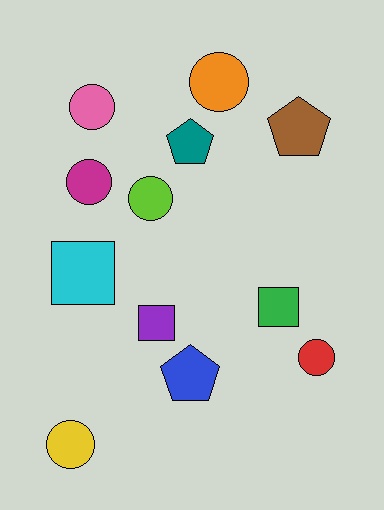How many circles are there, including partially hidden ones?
There are 6 circles.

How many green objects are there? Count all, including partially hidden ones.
There is 1 green object.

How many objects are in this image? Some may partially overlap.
There are 12 objects.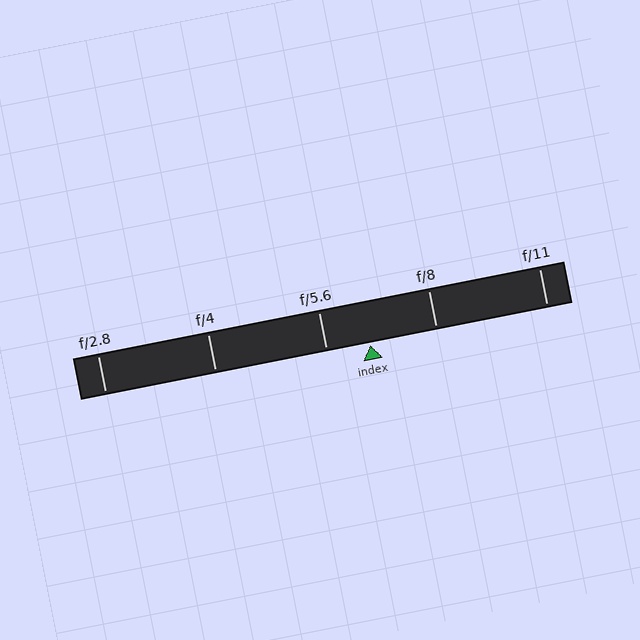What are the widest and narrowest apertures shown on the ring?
The widest aperture shown is f/2.8 and the narrowest is f/11.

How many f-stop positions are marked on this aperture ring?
There are 5 f-stop positions marked.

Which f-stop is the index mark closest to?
The index mark is closest to f/5.6.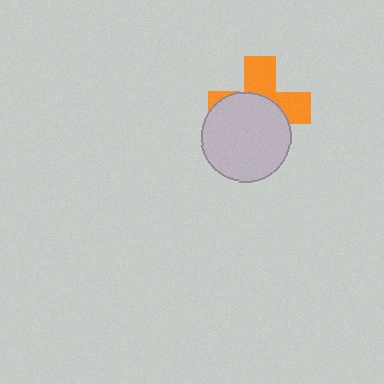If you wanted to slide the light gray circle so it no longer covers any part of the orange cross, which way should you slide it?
Slide it down — that is the most direct way to separate the two shapes.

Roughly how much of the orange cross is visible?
A small part of it is visible (roughly 43%).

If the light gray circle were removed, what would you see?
You would see the complete orange cross.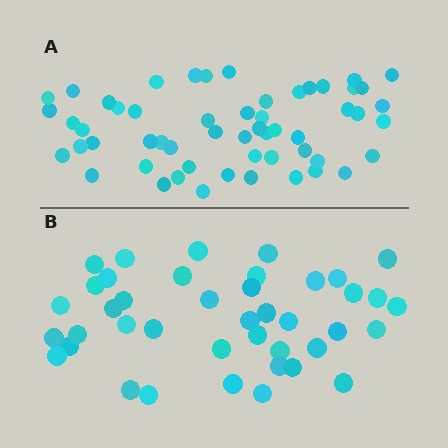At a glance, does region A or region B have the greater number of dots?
Region A (the top region) has more dots.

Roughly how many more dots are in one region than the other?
Region A has approximately 15 more dots than region B.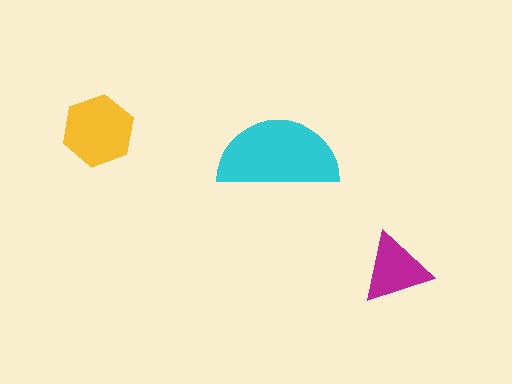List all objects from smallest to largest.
The magenta triangle, the yellow hexagon, the cyan semicircle.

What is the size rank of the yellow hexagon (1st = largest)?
2nd.